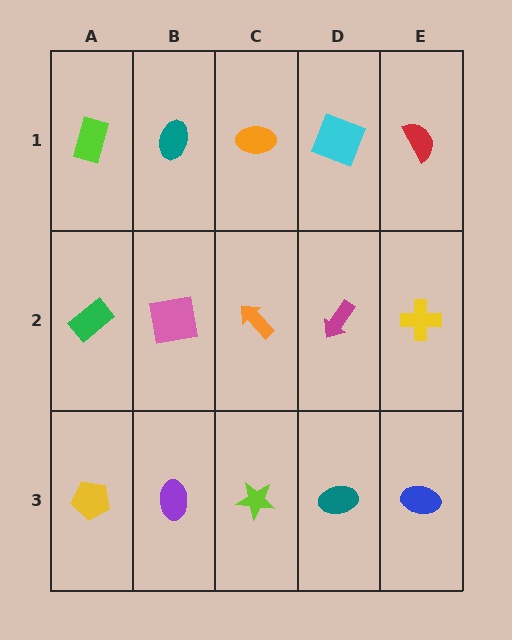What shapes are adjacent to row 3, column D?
A magenta arrow (row 2, column D), a lime star (row 3, column C), a blue ellipse (row 3, column E).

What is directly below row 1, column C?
An orange arrow.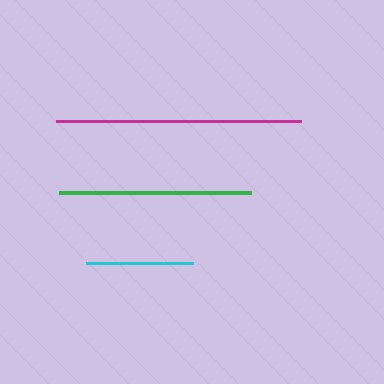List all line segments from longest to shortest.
From longest to shortest: magenta, green, cyan.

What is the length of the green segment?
The green segment is approximately 192 pixels long.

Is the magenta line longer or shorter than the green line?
The magenta line is longer than the green line.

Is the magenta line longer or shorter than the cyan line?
The magenta line is longer than the cyan line.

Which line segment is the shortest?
The cyan line is the shortest at approximately 107 pixels.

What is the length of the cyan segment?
The cyan segment is approximately 107 pixels long.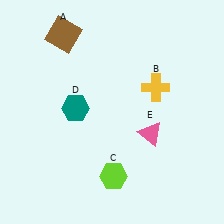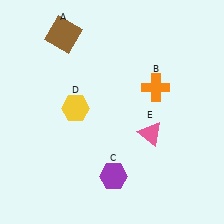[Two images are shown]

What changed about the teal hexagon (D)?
In Image 1, D is teal. In Image 2, it changed to yellow.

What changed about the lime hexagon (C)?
In Image 1, C is lime. In Image 2, it changed to purple.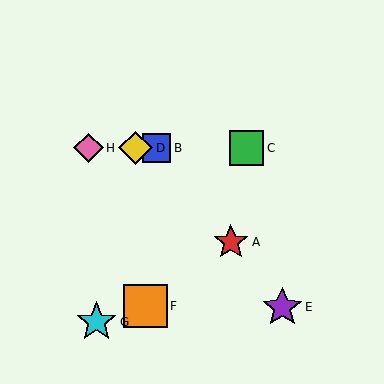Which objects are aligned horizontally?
Objects B, C, D, H are aligned horizontally.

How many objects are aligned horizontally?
4 objects (B, C, D, H) are aligned horizontally.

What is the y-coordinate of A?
Object A is at y≈242.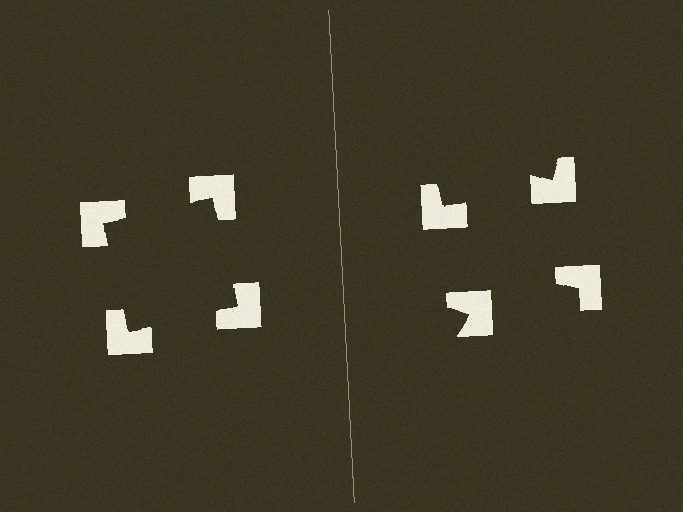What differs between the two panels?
The notched squares are positioned identically on both sides; only the wedge orientations differ. On the left they align to a square; on the right they are misaligned.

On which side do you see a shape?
An illusory square appears on the left side. On the right side the wedge cuts are rotated, so no coherent shape forms.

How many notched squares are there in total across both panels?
8 — 4 on each side.